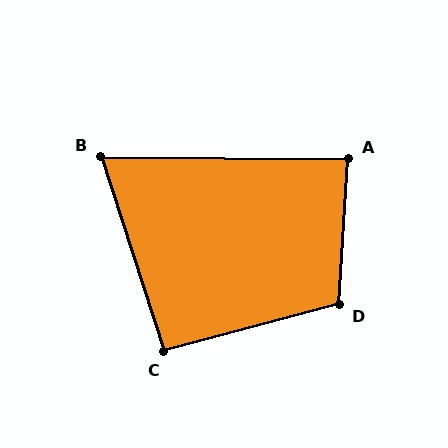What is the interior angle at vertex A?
Approximately 87 degrees (approximately right).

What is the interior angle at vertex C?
Approximately 93 degrees (approximately right).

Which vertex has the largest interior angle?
D, at approximately 108 degrees.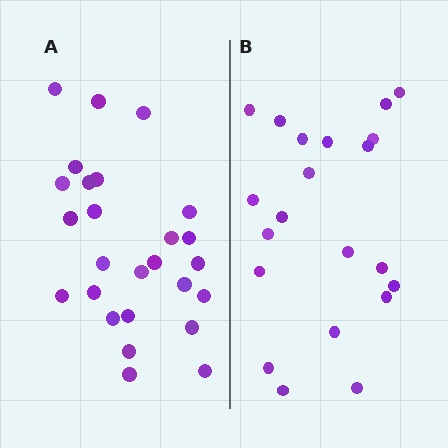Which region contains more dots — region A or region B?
Region A (the left region) has more dots.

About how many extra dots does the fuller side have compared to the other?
Region A has about 5 more dots than region B.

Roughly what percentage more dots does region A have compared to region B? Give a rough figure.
About 25% more.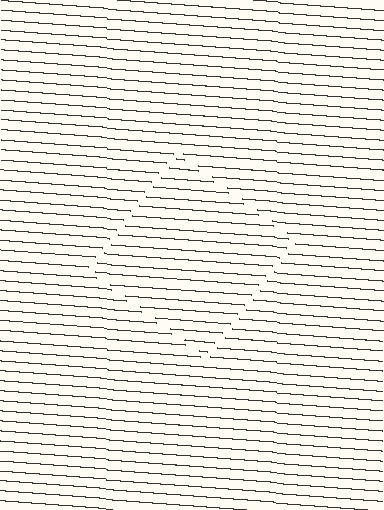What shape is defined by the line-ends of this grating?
An illusory square. The interior of the shape contains the same grating, shifted by half a period — the contour is defined by the phase discontinuity where line-ends from the inner and outer gratings abut.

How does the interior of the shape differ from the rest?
The interior of the shape contains the same grating, shifted by half a period — the contour is defined by the phase discontinuity where line-ends from the inner and outer gratings abut.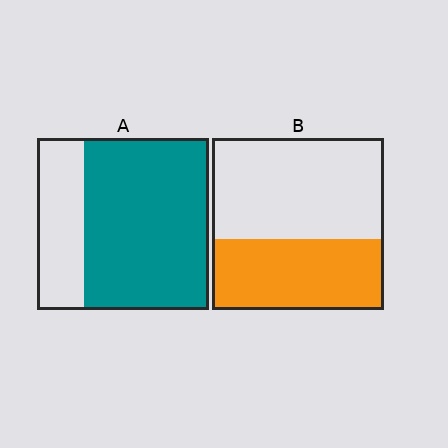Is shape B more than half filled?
No.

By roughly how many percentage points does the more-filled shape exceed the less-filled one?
By roughly 30 percentage points (A over B).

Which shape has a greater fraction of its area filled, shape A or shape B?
Shape A.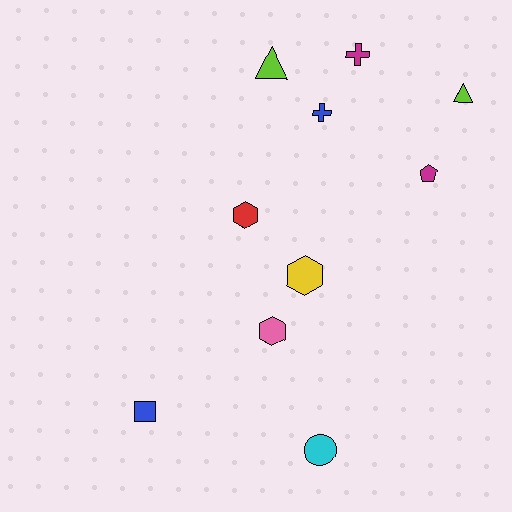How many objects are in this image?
There are 10 objects.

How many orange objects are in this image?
There are no orange objects.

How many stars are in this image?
There are no stars.